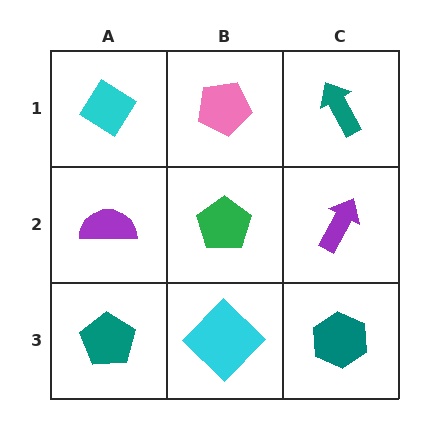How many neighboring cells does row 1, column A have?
2.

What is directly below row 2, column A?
A teal pentagon.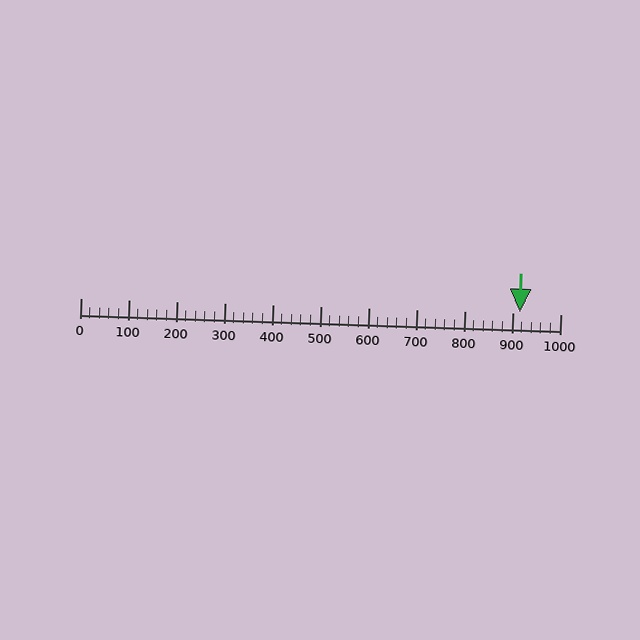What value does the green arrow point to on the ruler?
The green arrow points to approximately 915.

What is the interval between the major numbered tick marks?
The major tick marks are spaced 100 units apart.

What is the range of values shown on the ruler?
The ruler shows values from 0 to 1000.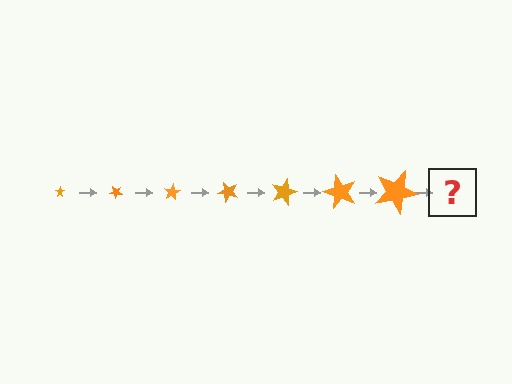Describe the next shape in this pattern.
It should be a star, larger than the previous one and rotated 280 degrees from the start.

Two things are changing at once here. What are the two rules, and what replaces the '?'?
The two rules are that the star grows larger each step and it rotates 40 degrees each step. The '?' should be a star, larger than the previous one and rotated 280 degrees from the start.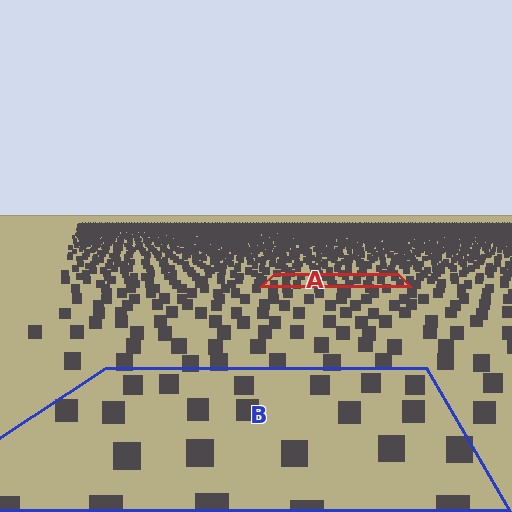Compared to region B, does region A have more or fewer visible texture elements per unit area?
Region A has more texture elements per unit area — they are packed more densely because it is farther away.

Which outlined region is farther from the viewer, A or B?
Region A is farther from the viewer — the texture elements inside it appear smaller and more densely packed.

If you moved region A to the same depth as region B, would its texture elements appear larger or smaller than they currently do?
They would appear larger. At a closer depth, the same texture elements are projected at a bigger on-screen size.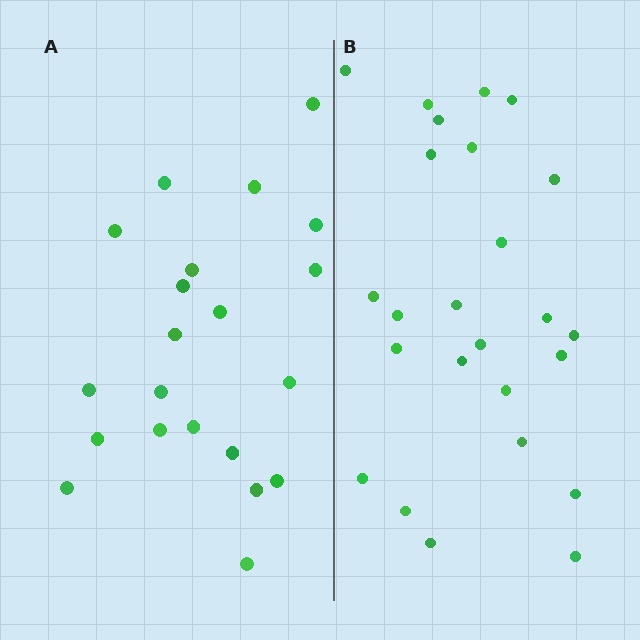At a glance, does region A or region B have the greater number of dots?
Region B (the right region) has more dots.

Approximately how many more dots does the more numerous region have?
Region B has about 4 more dots than region A.